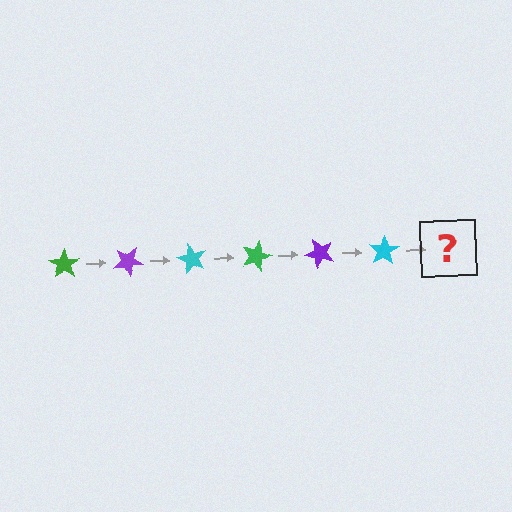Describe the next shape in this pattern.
It should be a green star, rotated 180 degrees from the start.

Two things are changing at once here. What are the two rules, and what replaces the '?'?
The two rules are that it rotates 30 degrees each step and the color cycles through green, purple, and cyan. The '?' should be a green star, rotated 180 degrees from the start.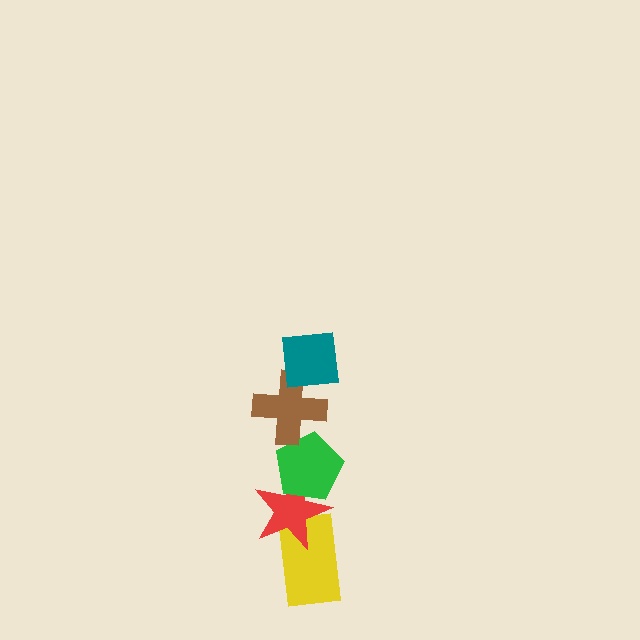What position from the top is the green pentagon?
The green pentagon is 3rd from the top.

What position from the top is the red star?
The red star is 4th from the top.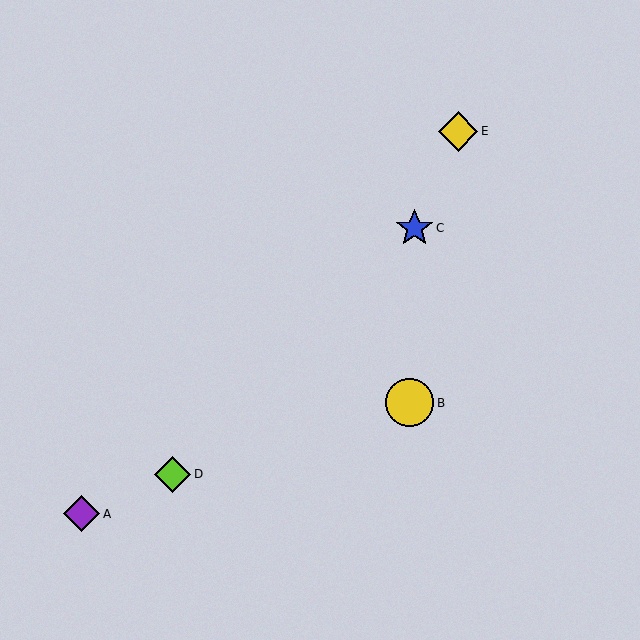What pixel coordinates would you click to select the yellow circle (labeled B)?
Click at (410, 403) to select the yellow circle B.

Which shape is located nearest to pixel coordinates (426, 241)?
The blue star (labeled C) at (414, 228) is nearest to that location.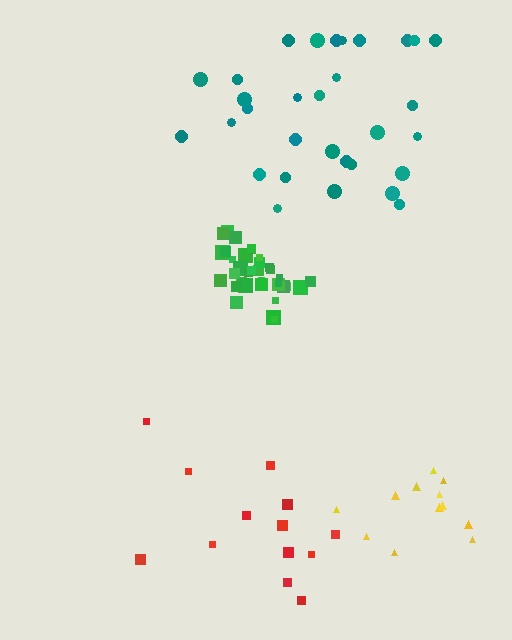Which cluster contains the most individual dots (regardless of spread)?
Green (35).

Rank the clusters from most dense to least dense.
green, yellow, teal, red.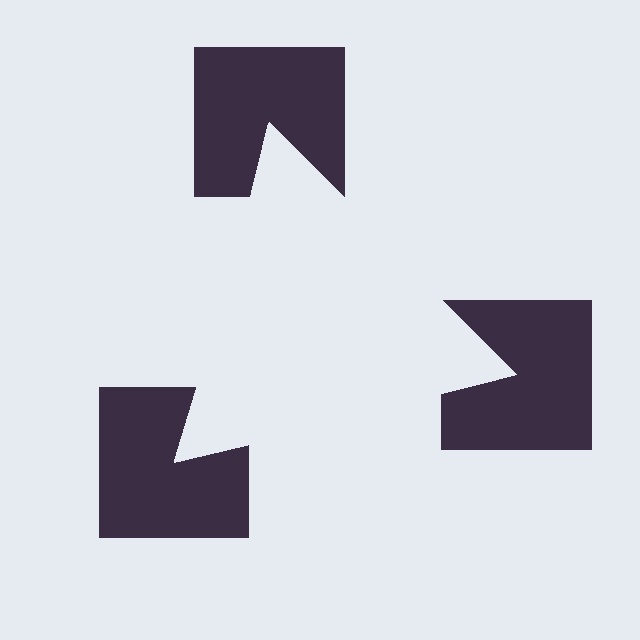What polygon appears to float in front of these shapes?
An illusory triangle — its edges are inferred from the aligned wedge cuts in the notched squares, not physically drawn.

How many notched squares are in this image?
There are 3 — one at each vertex of the illusory triangle.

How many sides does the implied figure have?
3 sides.